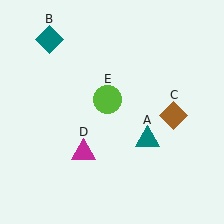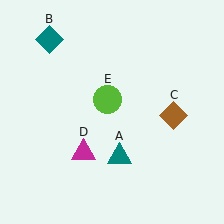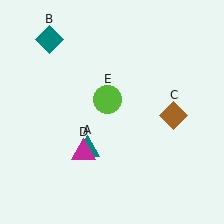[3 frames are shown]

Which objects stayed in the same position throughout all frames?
Teal diamond (object B) and brown diamond (object C) and magenta triangle (object D) and lime circle (object E) remained stationary.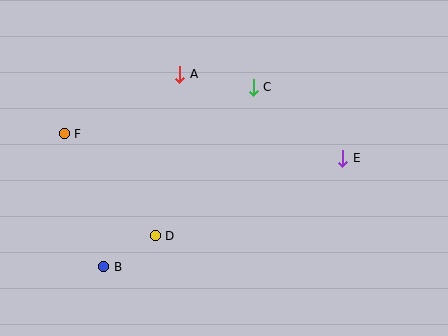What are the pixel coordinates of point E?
Point E is at (343, 158).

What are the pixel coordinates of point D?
Point D is at (155, 236).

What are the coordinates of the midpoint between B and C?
The midpoint between B and C is at (179, 177).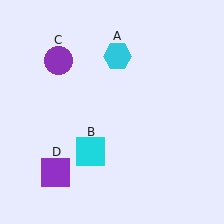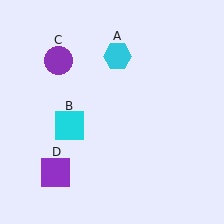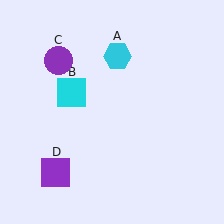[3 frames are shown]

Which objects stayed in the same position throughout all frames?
Cyan hexagon (object A) and purple circle (object C) and purple square (object D) remained stationary.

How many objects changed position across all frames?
1 object changed position: cyan square (object B).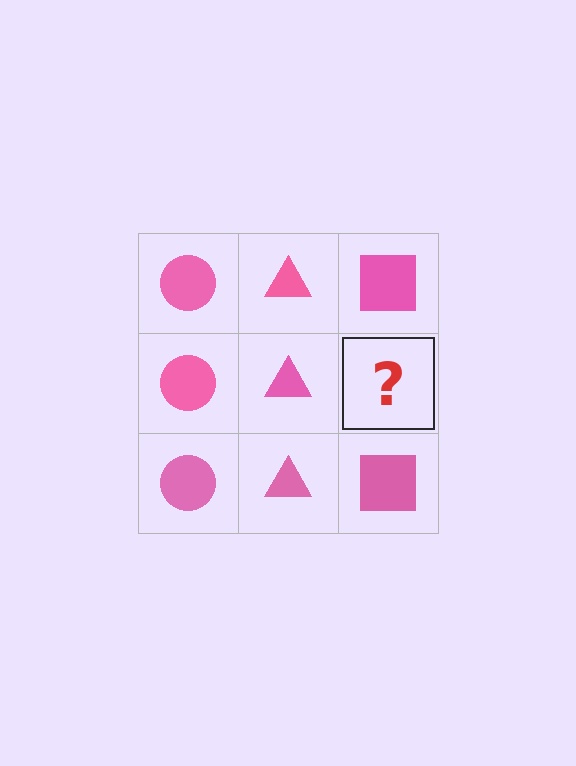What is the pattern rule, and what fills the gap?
The rule is that each column has a consistent shape. The gap should be filled with a pink square.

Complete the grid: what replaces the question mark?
The question mark should be replaced with a pink square.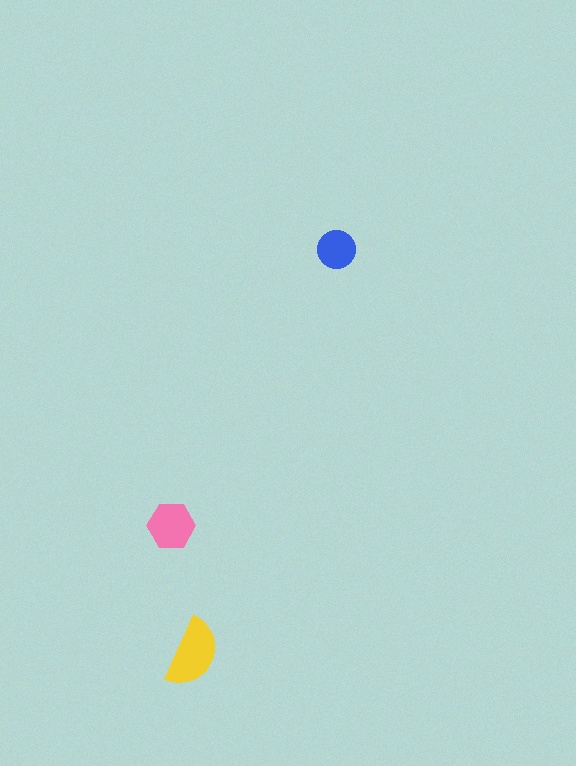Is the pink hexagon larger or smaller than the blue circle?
Larger.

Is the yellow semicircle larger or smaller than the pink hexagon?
Larger.